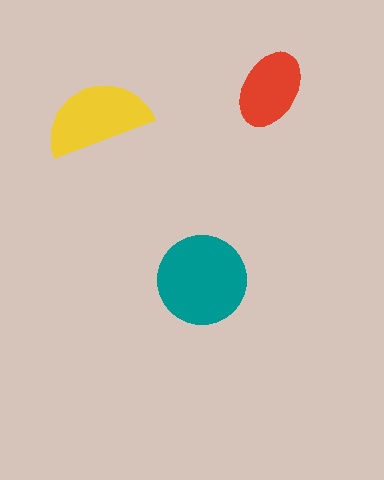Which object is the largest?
The teal circle.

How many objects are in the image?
There are 3 objects in the image.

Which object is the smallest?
The red ellipse.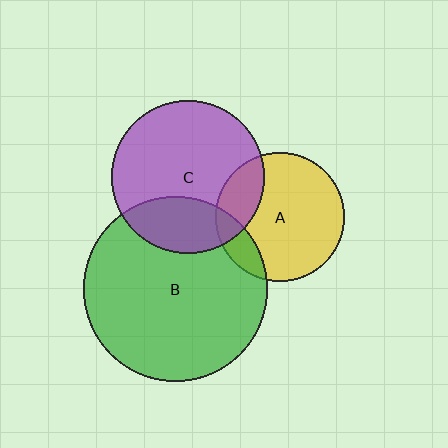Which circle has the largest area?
Circle B (green).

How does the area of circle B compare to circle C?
Approximately 1.5 times.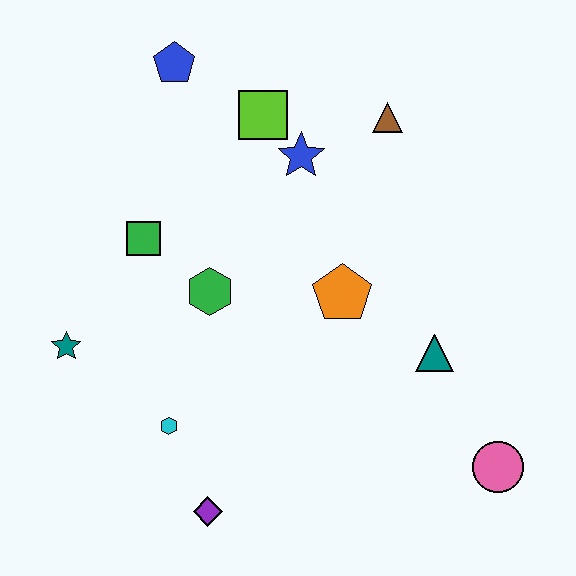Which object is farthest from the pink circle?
The blue pentagon is farthest from the pink circle.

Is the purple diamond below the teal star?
Yes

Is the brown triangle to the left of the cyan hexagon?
No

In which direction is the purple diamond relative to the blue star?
The purple diamond is below the blue star.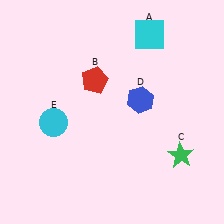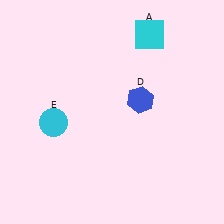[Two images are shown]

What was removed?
The red pentagon (B), the green star (C) were removed in Image 2.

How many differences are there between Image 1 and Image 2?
There are 2 differences between the two images.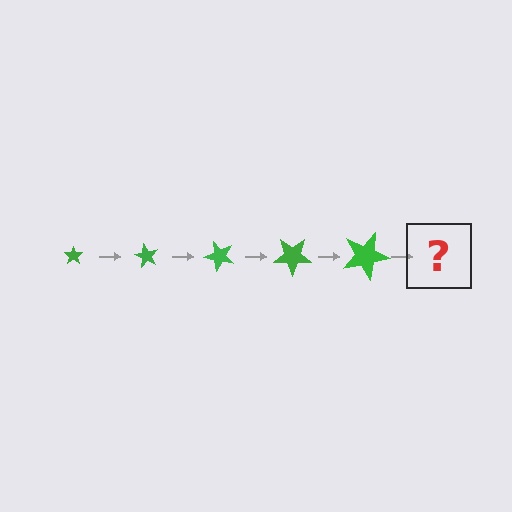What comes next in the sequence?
The next element should be a star, larger than the previous one and rotated 300 degrees from the start.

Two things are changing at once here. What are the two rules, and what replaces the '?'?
The two rules are that the star grows larger each step and it rotates 60 degrees each step. The '?' should be a star, larger than the previous one and rotated 300 degrees from the start.